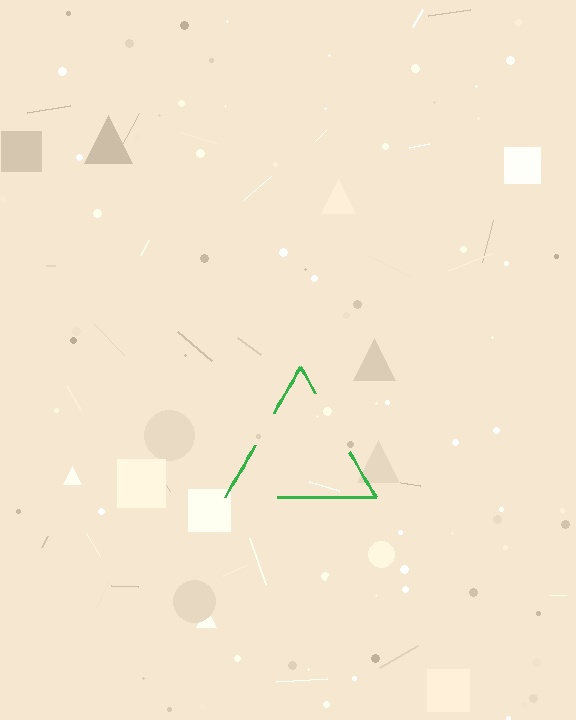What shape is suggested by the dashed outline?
The dashed outline suggests a triangle.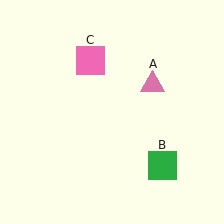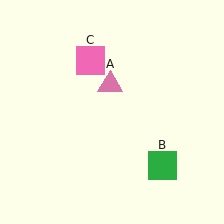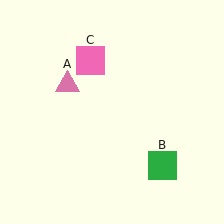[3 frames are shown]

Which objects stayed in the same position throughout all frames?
Green square (object B) and pink square (object C) remained stationary.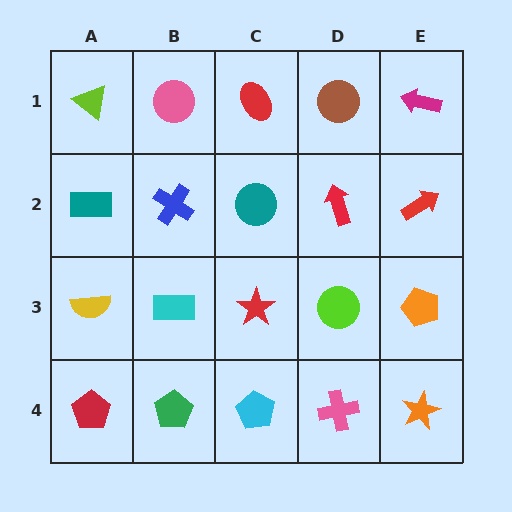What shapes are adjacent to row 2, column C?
A red ellipse (row 1, column C), a red star (row 3, column C), a blue cross (row 2, column B), a red arrow (row 2, column D).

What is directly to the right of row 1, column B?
A red ellipse.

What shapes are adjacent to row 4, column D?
A lime circle (row 3, column D), a cyan pentagon (row 4, column C), an orange star (row 4, column E).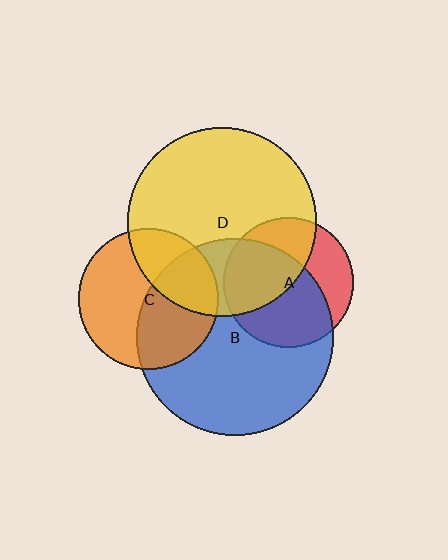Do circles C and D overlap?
Yes.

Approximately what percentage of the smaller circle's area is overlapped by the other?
Approximately 30%.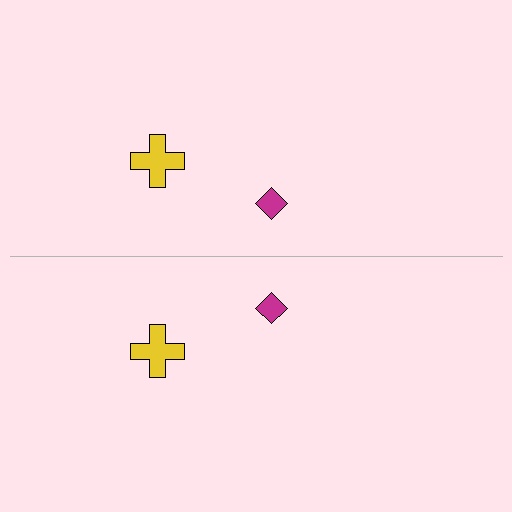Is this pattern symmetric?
Yes, this pattern has bilateral (reflection) symmetry.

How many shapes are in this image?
There are 4 shapes in this image.